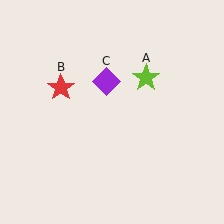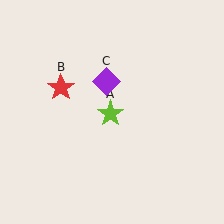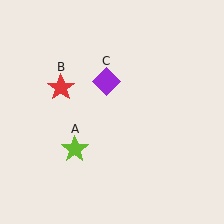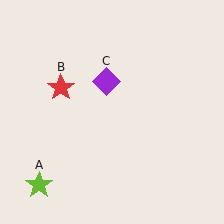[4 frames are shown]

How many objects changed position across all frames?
1 object changed position: lime star (object A).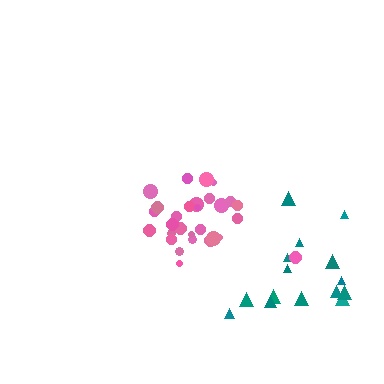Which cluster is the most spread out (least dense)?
Teal.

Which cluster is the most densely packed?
Pink.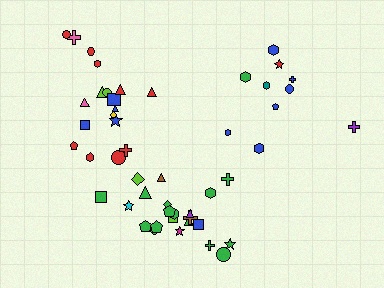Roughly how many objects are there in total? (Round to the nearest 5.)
Roughly 50 objects in total.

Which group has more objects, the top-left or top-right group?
The top-left group.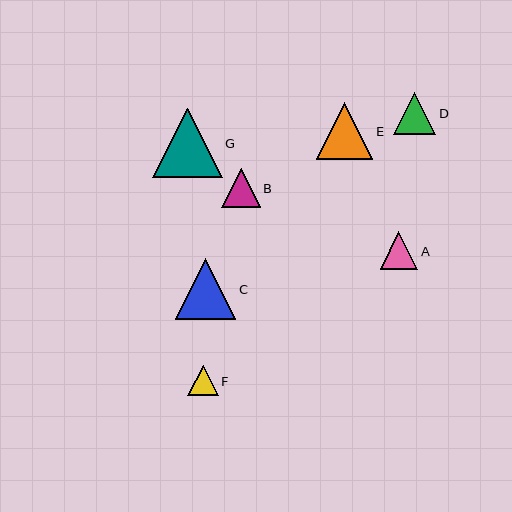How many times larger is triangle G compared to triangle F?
Triangle G is approximately 2.3 times the size of triangle F.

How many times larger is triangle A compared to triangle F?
Triangle A is approximately 1.2 times the size of triangle F.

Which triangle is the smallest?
Triangle F is the smallest with a size of approximately 31 pixels.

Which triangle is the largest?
Triangle G is the largest with a size of approximately 69 pixels.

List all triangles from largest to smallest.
From largest to smallest: G, C, E, D, B, A, F.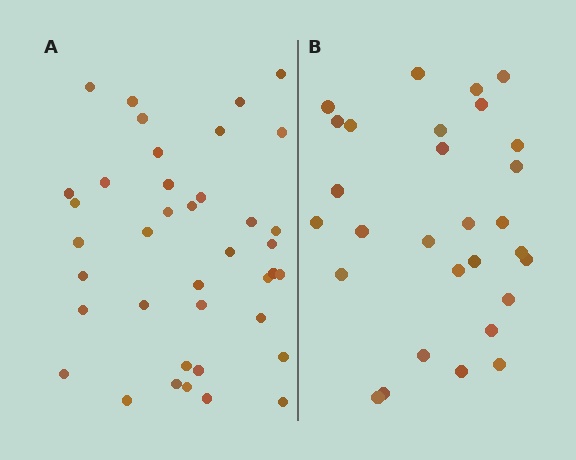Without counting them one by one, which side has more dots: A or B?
Region A (the left region) has more dots.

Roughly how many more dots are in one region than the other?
Region A has roughly 10 or so more dots than region B.